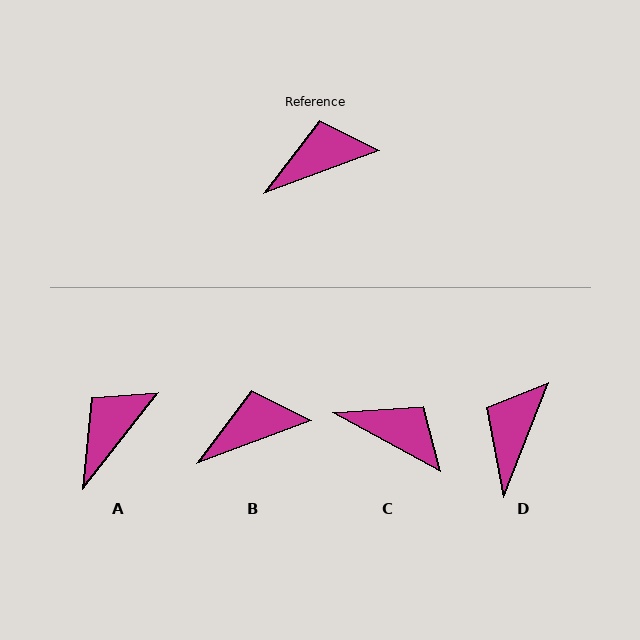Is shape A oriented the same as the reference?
No, it is off by about 31 degrees.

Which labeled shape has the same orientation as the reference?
B.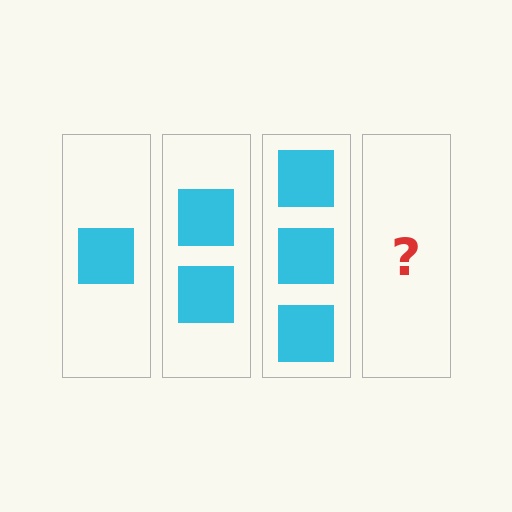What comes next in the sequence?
The next element should be 4 squares.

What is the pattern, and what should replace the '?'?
The pattern is that each step adds one more square. The '?' should be 4 squares.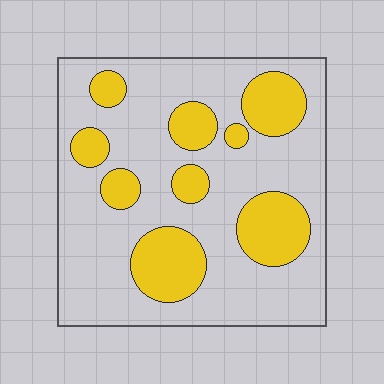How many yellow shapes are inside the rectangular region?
9.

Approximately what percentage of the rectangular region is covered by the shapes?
Approximately 25%.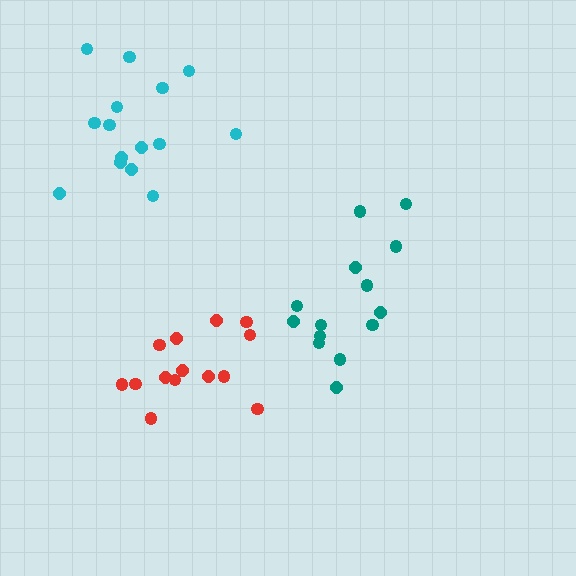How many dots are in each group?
Group 1: 14 dots, Group 2: 14 dots, Group 3: 15 dots (43 total).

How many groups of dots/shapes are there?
There are 3 groups.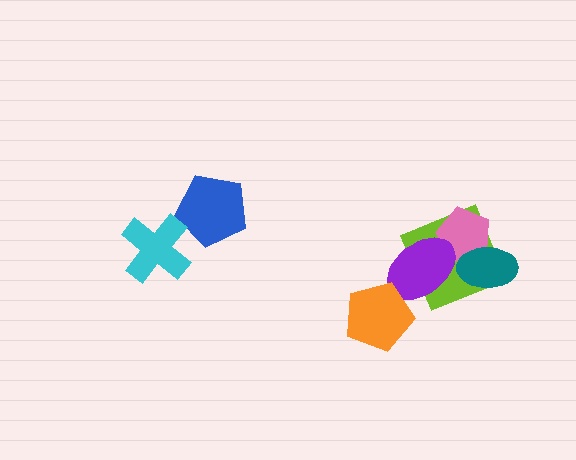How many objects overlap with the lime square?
3 objects overlap with the lime square.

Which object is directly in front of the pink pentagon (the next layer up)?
The purple ellipse is directly in front of the pink pentagon.